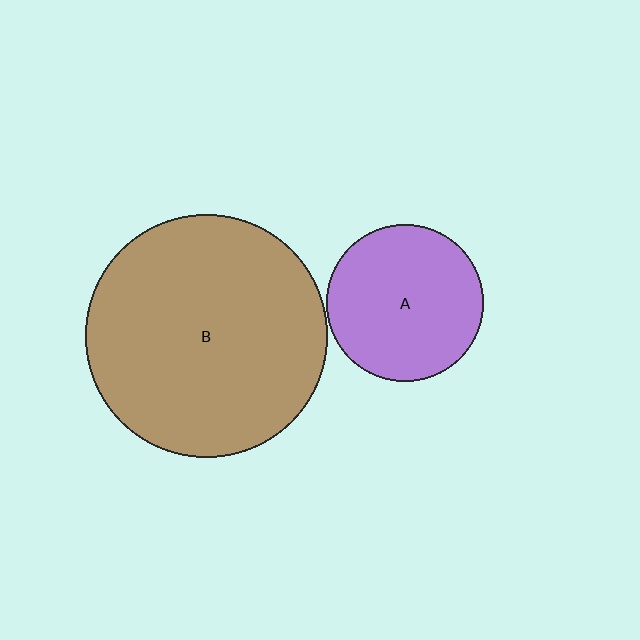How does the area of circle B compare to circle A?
Approximately 2.4 times.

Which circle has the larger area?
Circle B (brown).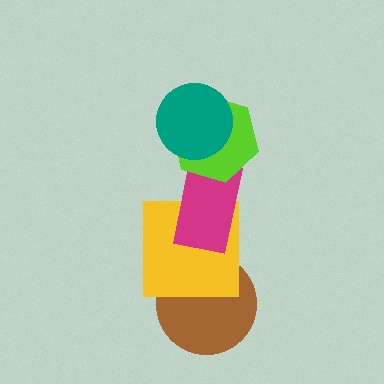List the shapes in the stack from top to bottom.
From top to bottom: the teal circle, the lime hexagon, the magenta rectangle, the yellow square, the brown circle.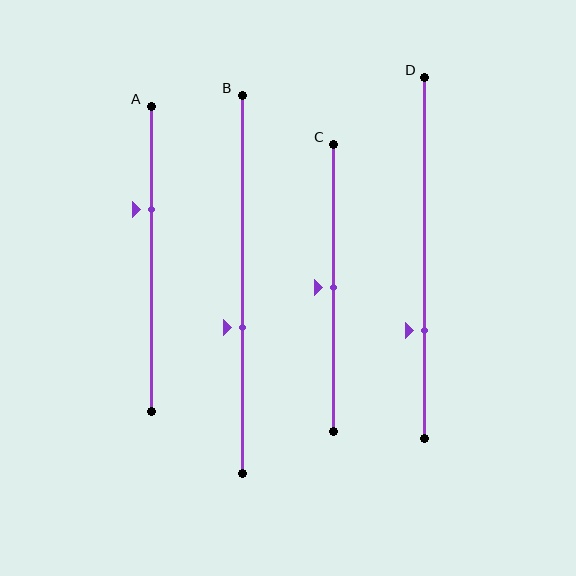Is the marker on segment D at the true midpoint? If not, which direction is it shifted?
No, the marker on segment D is shifted downward by about 20% of the segment length.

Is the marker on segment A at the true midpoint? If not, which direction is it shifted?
No, the marker on segment A is shifted upward by about 16% of the segment length.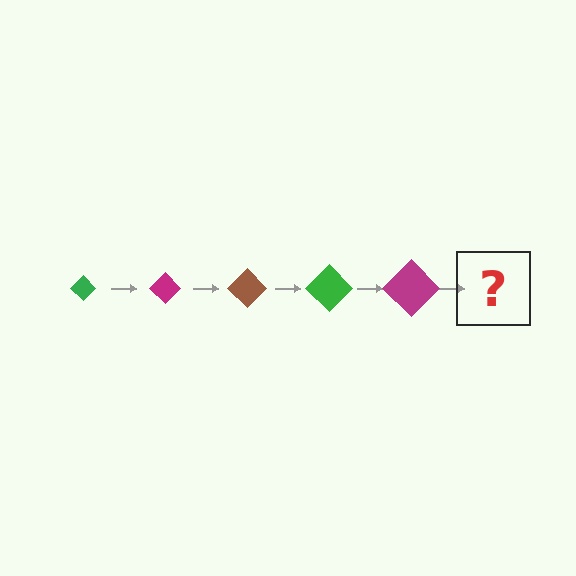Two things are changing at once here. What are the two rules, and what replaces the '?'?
The two rules are that the diamond grows larger each step and the color cycles through green, magenta, and brown. The '?' should be a brown diamond, larger than the previous one.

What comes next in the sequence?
The next element should be a brown diamond, larger than the previous one.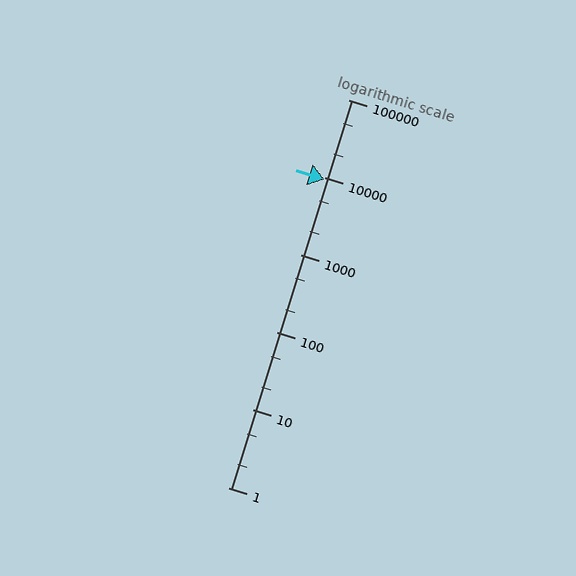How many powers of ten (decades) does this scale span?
The scale spans 5 decades, from 1 to 100000.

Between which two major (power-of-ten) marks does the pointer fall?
The pointer is between 1000 and 10000.